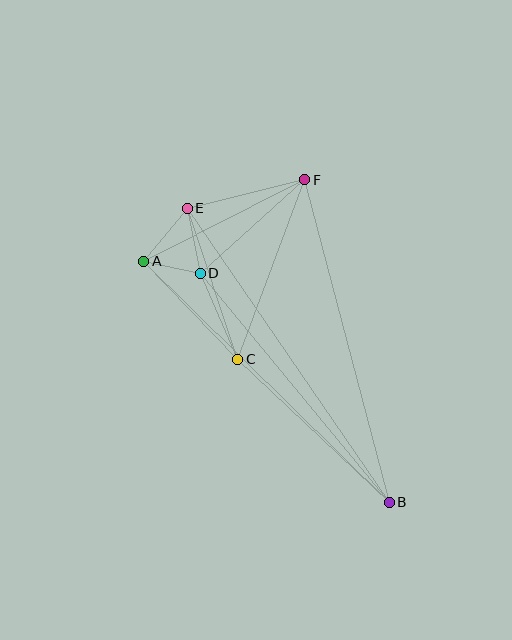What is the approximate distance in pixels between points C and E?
The distance between C and E is approximately 159 pixels.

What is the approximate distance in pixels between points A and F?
The distance between A and F is approximately 180 pixels.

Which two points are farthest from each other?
Points B and E are farthest from each other.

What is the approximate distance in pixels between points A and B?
The distance between A and B is approximately 344 pixels.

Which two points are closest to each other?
Points A and D are closest to each other.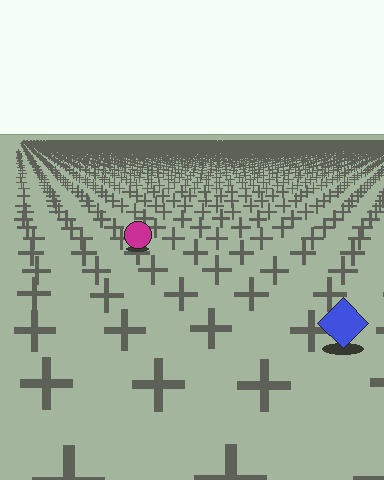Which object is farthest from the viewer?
The magenta circle is farthest from the viewer. It appears smaller and the ground texture around it is denser.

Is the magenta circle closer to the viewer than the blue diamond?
No. The blue diamond is closer — you can tell from the texture gradient: the ground texture is coarser near it.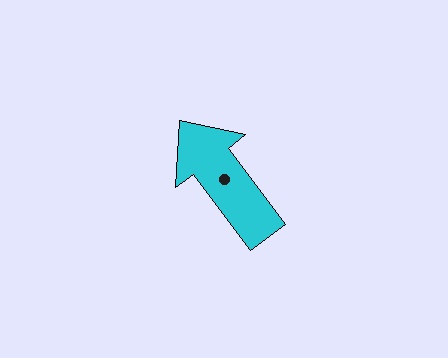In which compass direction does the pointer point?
Northwest.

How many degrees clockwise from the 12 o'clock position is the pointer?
Approximately 323 degrees.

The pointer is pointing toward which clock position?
Roughly 11 o'clock.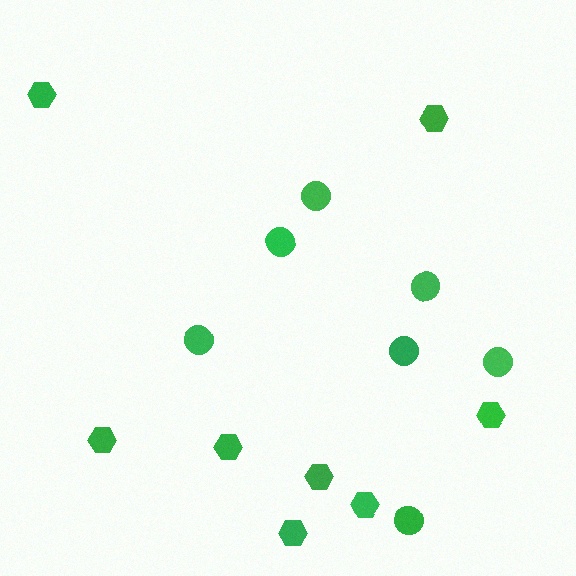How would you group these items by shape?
There are 2 groups: one group of circles (7) and one group of hexagons (8).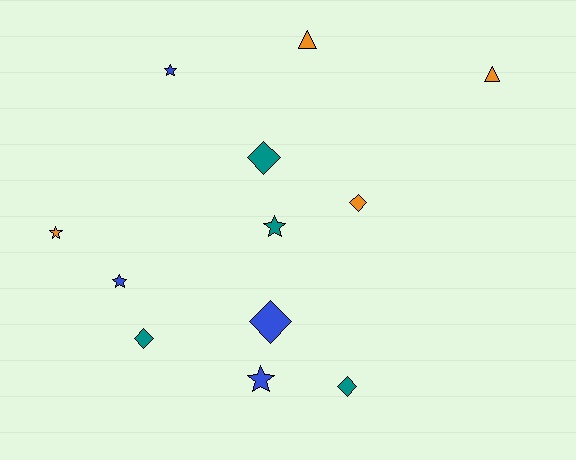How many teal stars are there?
There is 1 teal star.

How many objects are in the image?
There are 12 objects.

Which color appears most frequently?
Teal, with 4 objects.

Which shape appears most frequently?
Diamond, with 5 objects.